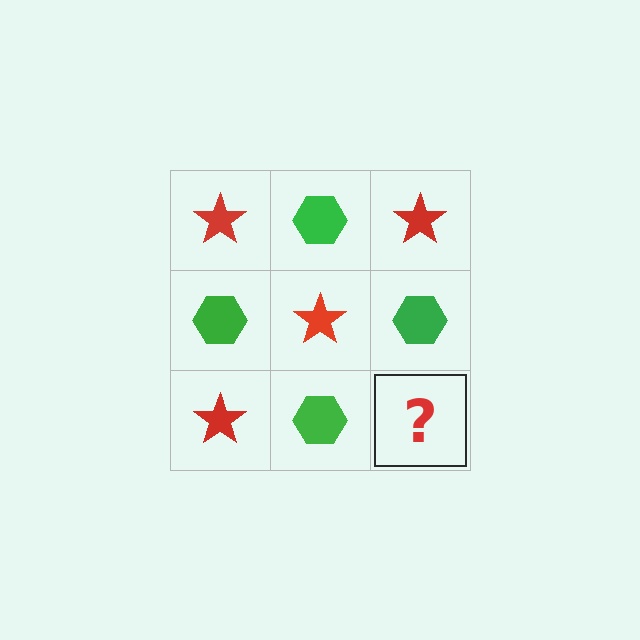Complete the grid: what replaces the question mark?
The question mark should be replaced with a red star.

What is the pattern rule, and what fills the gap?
The rule is that it alternates red star and green hexagon in a checkerboard pattern. The gap should be filled with a red star.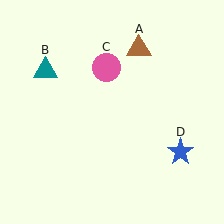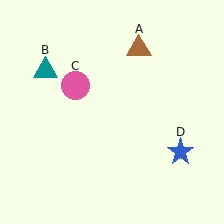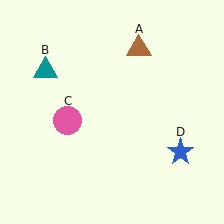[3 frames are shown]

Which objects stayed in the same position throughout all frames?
Brown triangle (object A) and teal triangle (object B) and blue star (object D) remained stationary.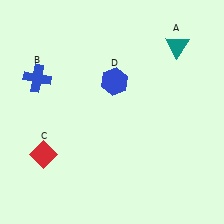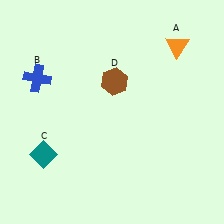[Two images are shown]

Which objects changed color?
A changed from teal to orange. C changed from red to teal. D changed from blue to brown.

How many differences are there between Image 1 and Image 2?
There are 3 differences between the two images.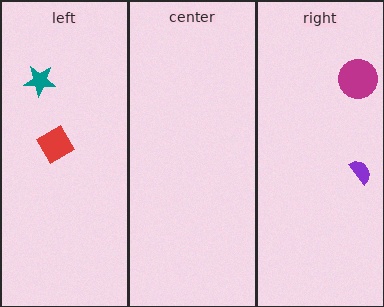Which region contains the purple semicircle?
The right region.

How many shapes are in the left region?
2.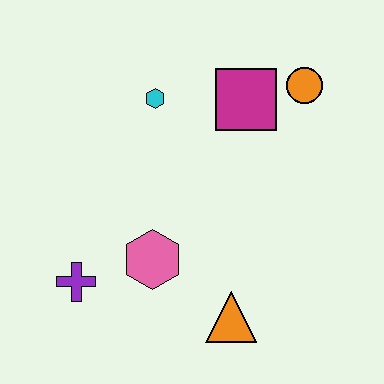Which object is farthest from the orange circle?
The purple cross is farthest from the orange circle.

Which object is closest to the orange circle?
The magenta square is closest to the orange circle.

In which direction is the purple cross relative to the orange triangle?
The purple cross is to the left of the orange triangle.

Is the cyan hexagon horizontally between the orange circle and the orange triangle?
No